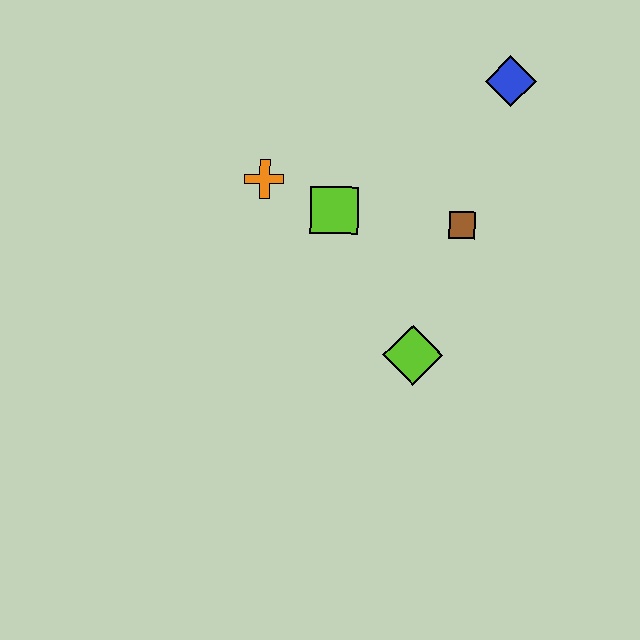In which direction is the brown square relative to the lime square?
The brown square is to the right of the lime square.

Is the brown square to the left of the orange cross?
No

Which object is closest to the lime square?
The orange cross is closest to the lime square.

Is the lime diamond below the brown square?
Yes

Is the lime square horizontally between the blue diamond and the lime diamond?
No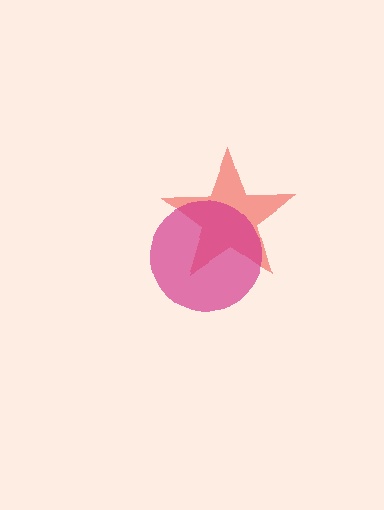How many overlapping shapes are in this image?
There are 2 overlapping shapes in the image.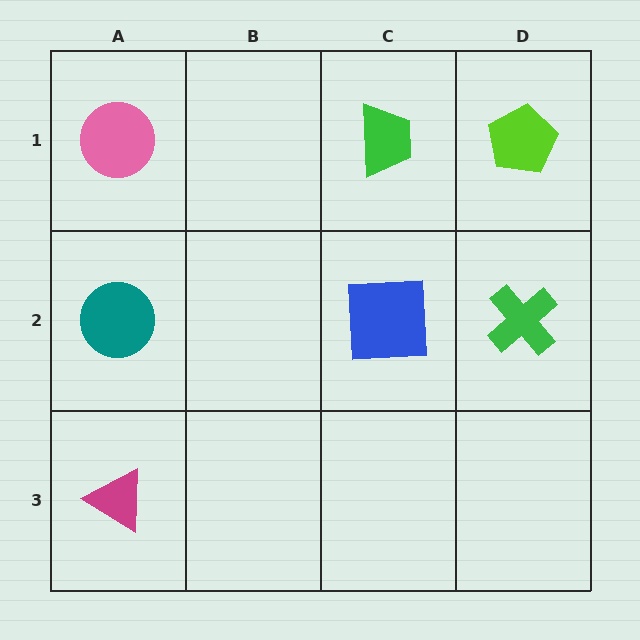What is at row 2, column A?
A teal circle.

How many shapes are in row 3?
1 shape.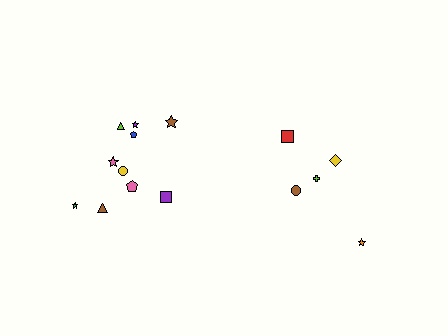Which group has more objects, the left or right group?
The left group.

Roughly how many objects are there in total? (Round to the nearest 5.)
Roughly 15 objects in total.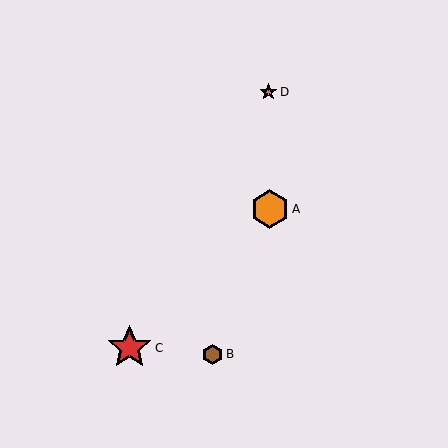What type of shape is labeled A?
Shape A is an orange hexagon.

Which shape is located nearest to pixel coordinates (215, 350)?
The brown hexagon (labeled B) at (213, 354) is nearest to that location.